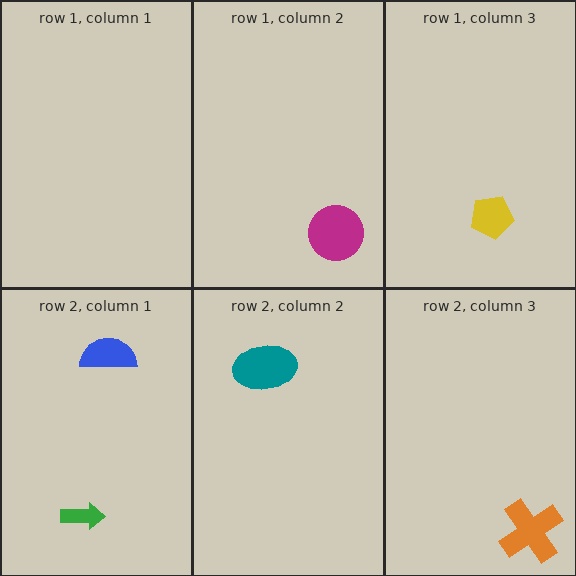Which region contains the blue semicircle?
The row 2, column 1 region.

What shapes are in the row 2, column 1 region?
The green arrow, the blue semicircle.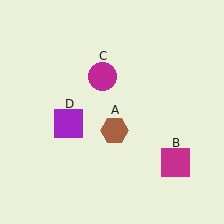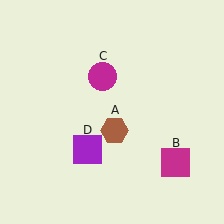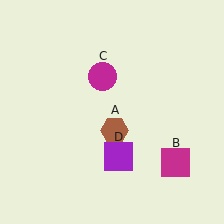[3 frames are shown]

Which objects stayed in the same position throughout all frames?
Brown hexagon (object A) and magenta square (object B) and magenta circle (object C) remained stationary.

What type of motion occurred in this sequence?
The purple square (object D) rotated counterclockwise around the center of the scene.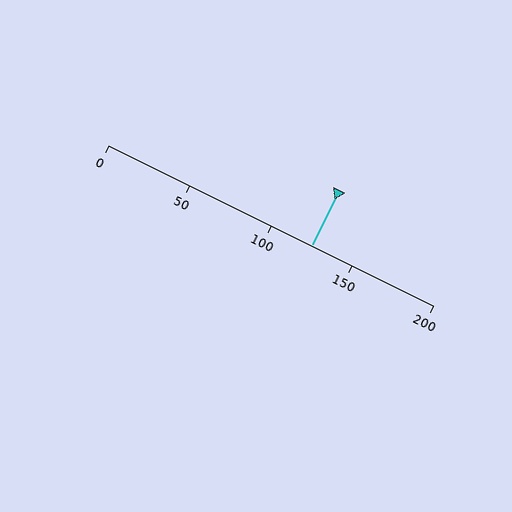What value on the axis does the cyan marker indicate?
The marker indicates approximately 125.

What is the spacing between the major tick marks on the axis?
The major ticks are spaced 50 apart.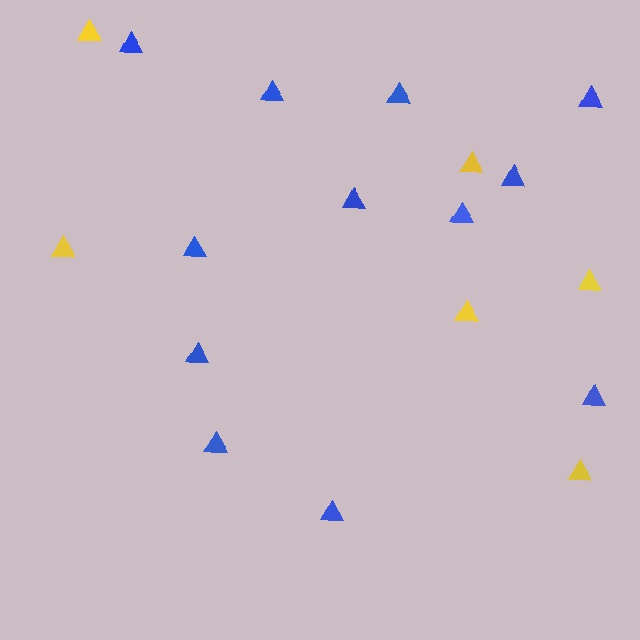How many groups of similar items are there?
There are 2 groups: one group of yellow triangles (6) and one group of blue triangles (12).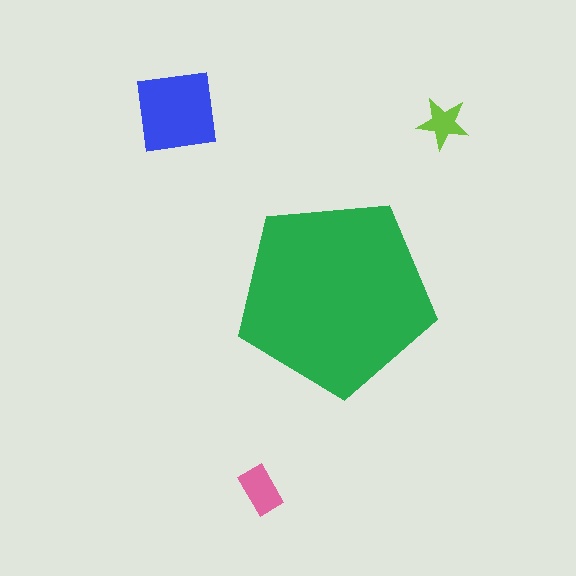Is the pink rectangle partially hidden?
No, the pink rectangle is fully visible.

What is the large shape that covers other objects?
A green pentagon.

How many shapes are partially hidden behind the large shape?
0 shapes are partially hidden.